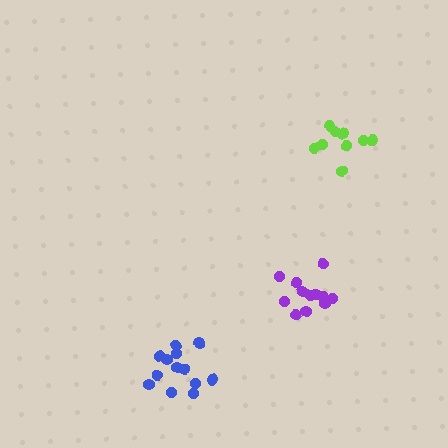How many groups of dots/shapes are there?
There are 3 groups.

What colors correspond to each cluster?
The clusters are colored: blue, lime, purple.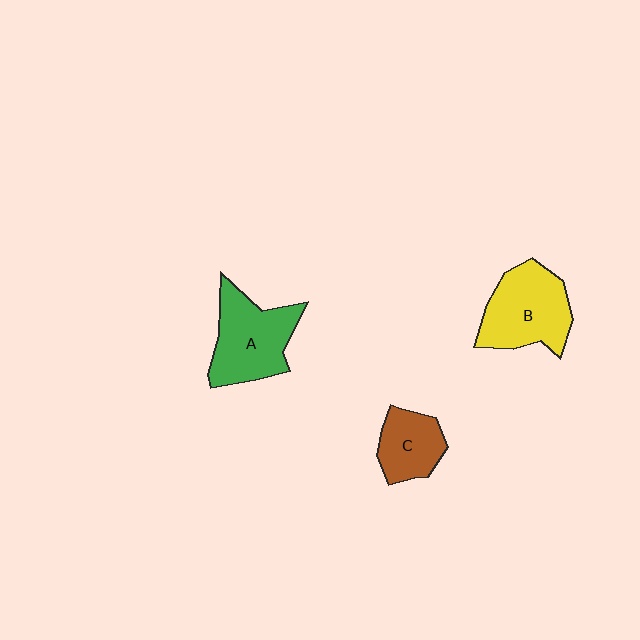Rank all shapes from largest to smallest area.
From largest to smallest: A (green), B (yellow), C (brown).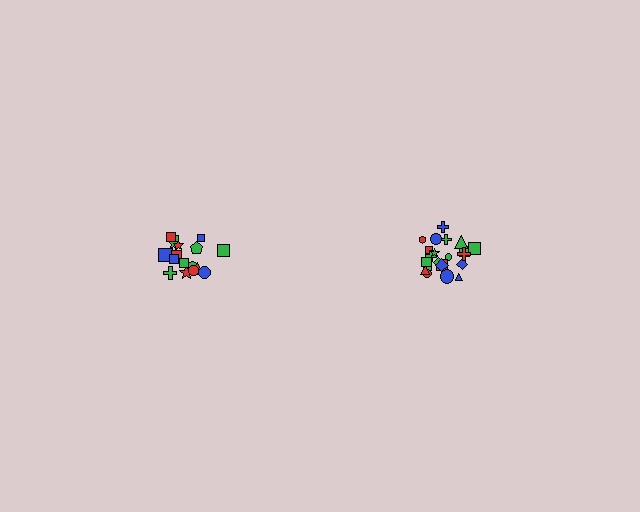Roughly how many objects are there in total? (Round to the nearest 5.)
Roughly 40 objects in total.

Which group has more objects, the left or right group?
The right group.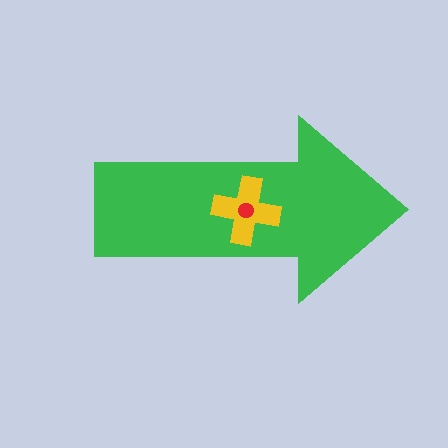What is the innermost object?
The red circle.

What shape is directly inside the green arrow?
The yellow cross.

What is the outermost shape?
The green arrow.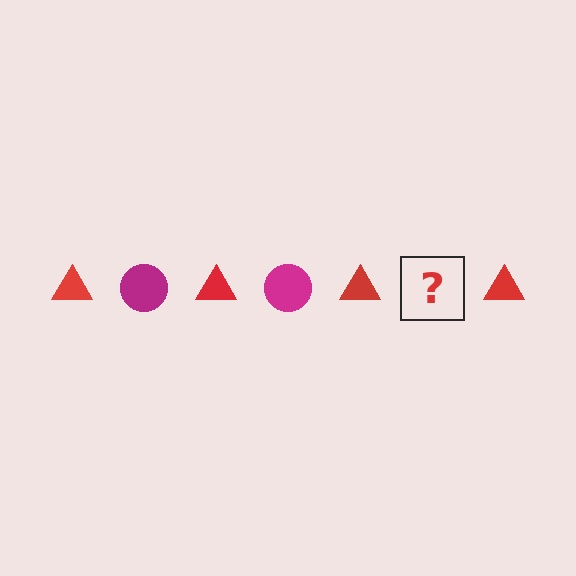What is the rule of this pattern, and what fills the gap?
The rule is that the pattern alternates between red triangle and magenta circle. The gap should be filled with a magenta circle.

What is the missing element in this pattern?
The missing element is a magenta circle.